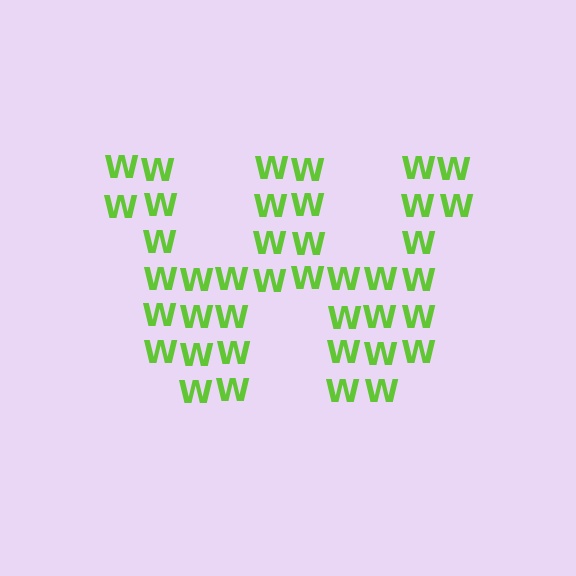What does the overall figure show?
The overall figure shows the letter W.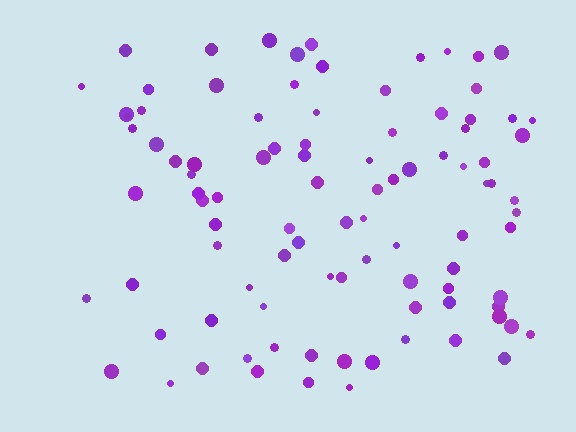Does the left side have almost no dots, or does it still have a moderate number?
Still a moderate number, just noticeably fewer than the right.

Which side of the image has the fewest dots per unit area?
The left.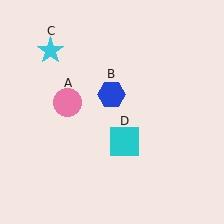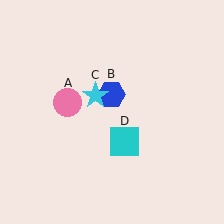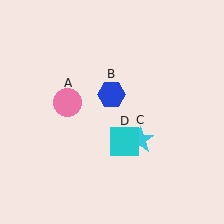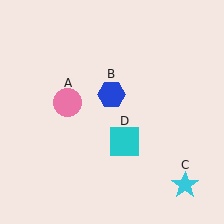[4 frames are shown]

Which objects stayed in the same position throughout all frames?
Pink circle (object A) and blue hexagon (object B) and cyan square (object D) remained stationary.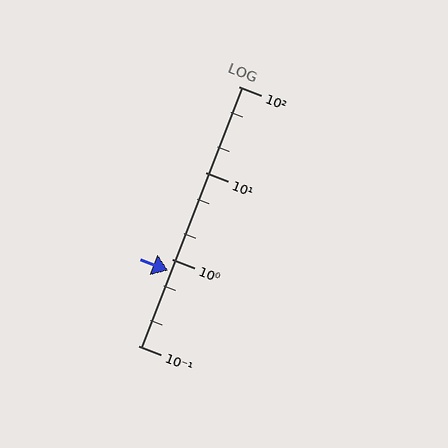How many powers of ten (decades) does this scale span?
The scale spans 3 decades, from 0.1 to 100.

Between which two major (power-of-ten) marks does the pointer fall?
The pointer is between 0.1 and 1.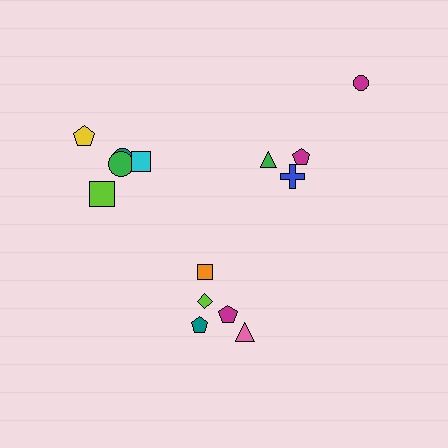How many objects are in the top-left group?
There are 6 objects.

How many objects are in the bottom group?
There are 5 objects.